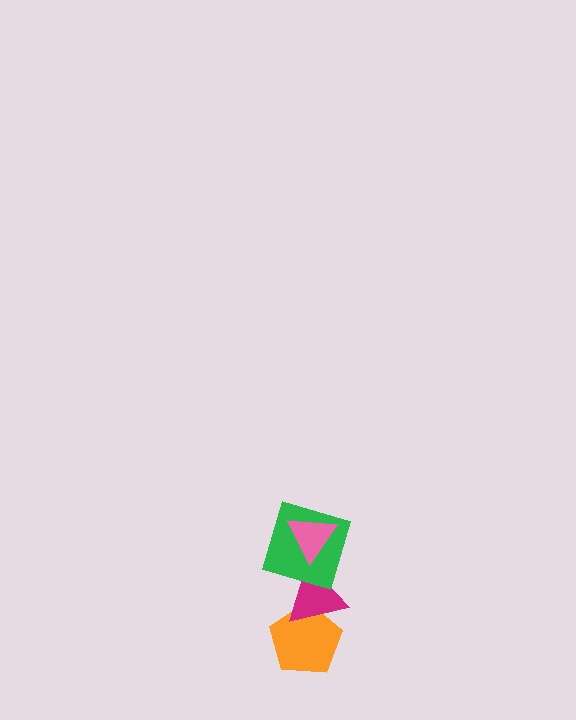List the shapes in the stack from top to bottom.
From top to bottom: the pink triangle, the green square, the magenta triangle, the orange pentagon.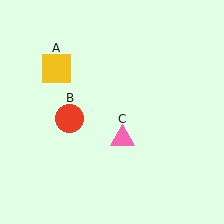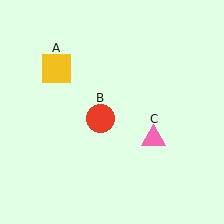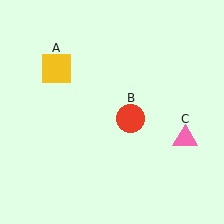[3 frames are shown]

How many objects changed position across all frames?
2 objects changed position: red circle (object B), pink triangle (object C).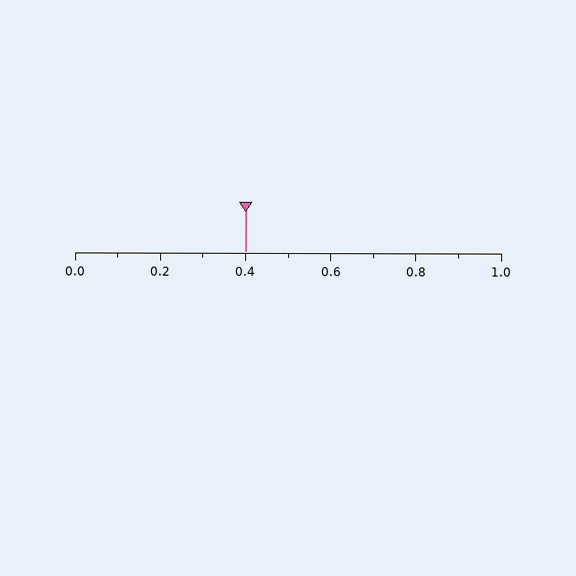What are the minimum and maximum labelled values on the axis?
The axis runs from 0.0 to 1.0.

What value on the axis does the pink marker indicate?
The marker indicates approximately 0.4.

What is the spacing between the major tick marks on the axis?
The major ticks are spaced 0.2 apart.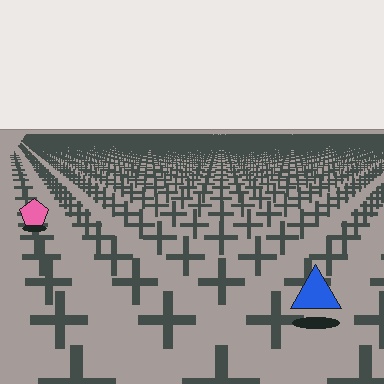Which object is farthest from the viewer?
The pink pentagon is farthest from the viewer. It appears smaller and the ground texture around it is denser.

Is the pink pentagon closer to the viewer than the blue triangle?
No. The blue triangle is closer — you can tell from the texture gradient: the ground texture is coarser near it.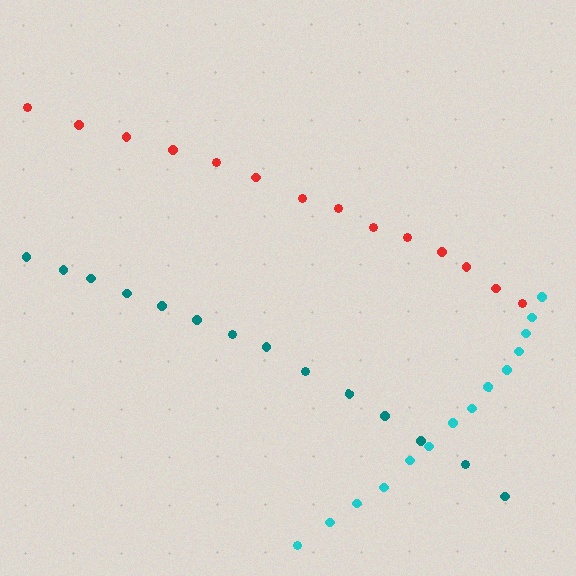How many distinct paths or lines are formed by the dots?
There are 3 distinct paths.